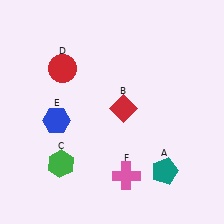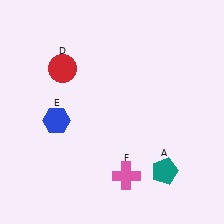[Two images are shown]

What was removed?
The red diamond (B), the green hexagon (C) were removed in Image 2.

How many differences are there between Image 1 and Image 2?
There are 2 differences between the two images.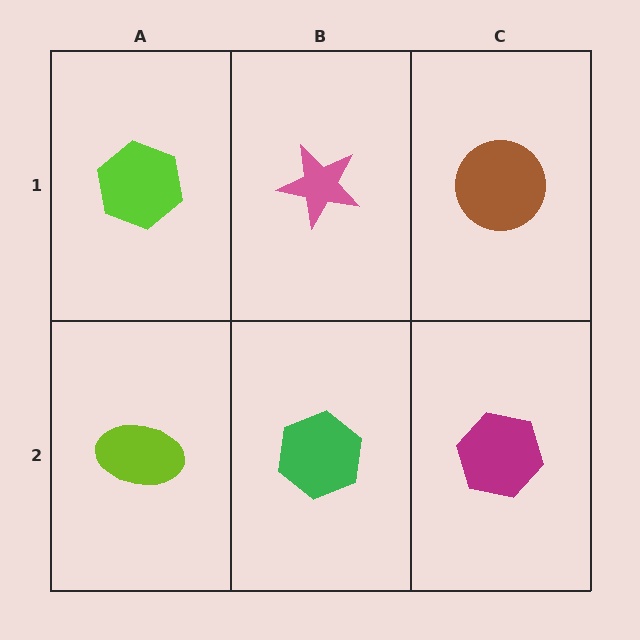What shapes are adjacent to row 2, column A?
A lime hexagon (row 1, column A), a green hexagon (row 2, column B).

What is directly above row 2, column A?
A lime hexagon.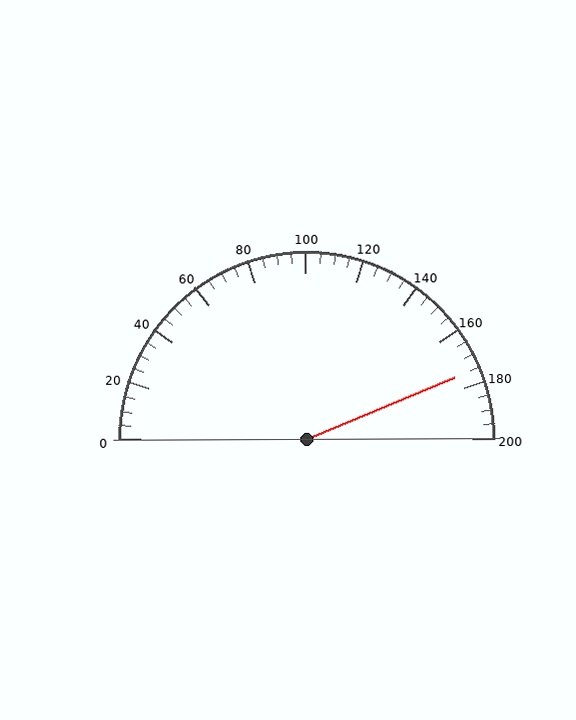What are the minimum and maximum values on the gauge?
The gauge ranges from 0 to 200.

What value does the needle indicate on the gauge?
The needle indicates approximately 175.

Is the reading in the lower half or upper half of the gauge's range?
The reading is in the upper half of the range (0 to 200).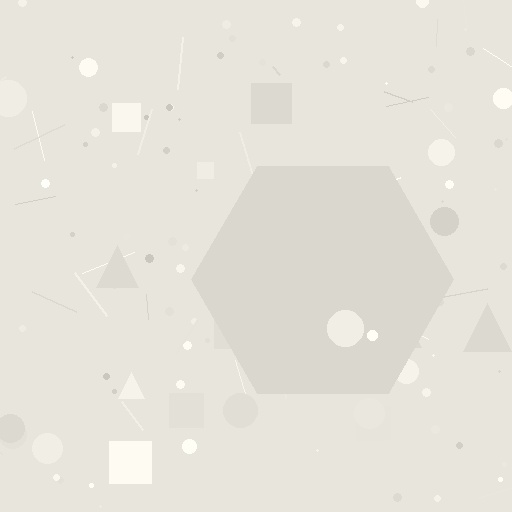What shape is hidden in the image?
A hexagon is hidden in the image.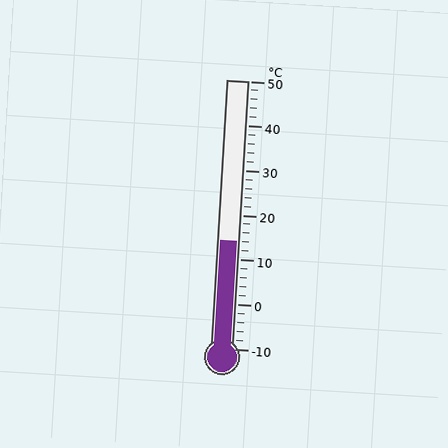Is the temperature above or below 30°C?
The temperature is below 30°C.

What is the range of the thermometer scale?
The thermometer scale ranges from -10°C to 50°C.